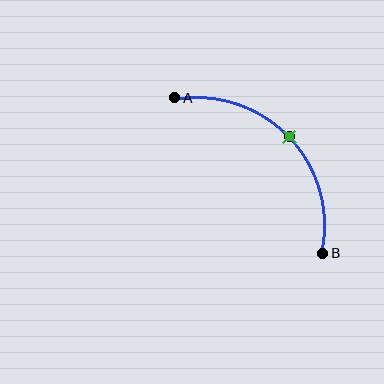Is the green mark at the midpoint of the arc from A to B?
Yes. The green mark lies on the arc at equal arc-length from both A and B — it is the arc midpoint.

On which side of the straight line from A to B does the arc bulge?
The arc bulges above and to the right of the straight line connecting A and B.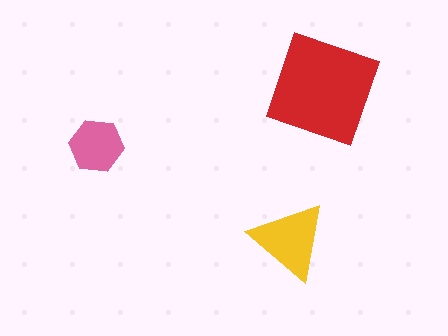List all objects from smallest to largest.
The pink hexagon, the yellow triangle, the red diamond.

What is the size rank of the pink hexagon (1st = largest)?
3rd.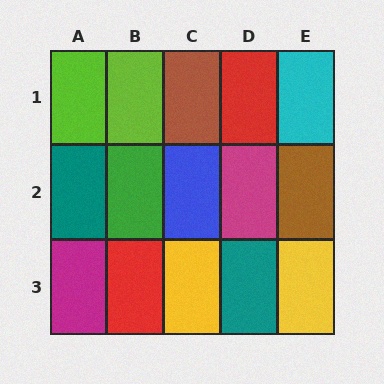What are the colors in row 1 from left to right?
Lime, lime, brown, red, cyan.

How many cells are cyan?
1 cell is cyan.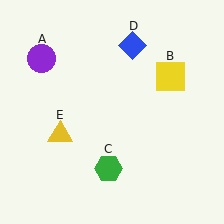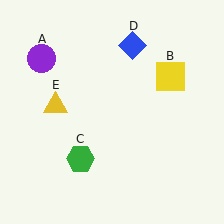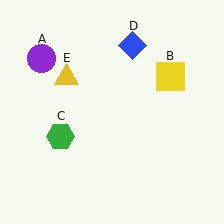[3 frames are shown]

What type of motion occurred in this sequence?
The green hexagon (object C), yellow triangle (object E) rotated clockwise around the center of the scene.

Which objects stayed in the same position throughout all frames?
Purple circle (object A) and yellow square (object B) and blue diamond (object D) remained stationary.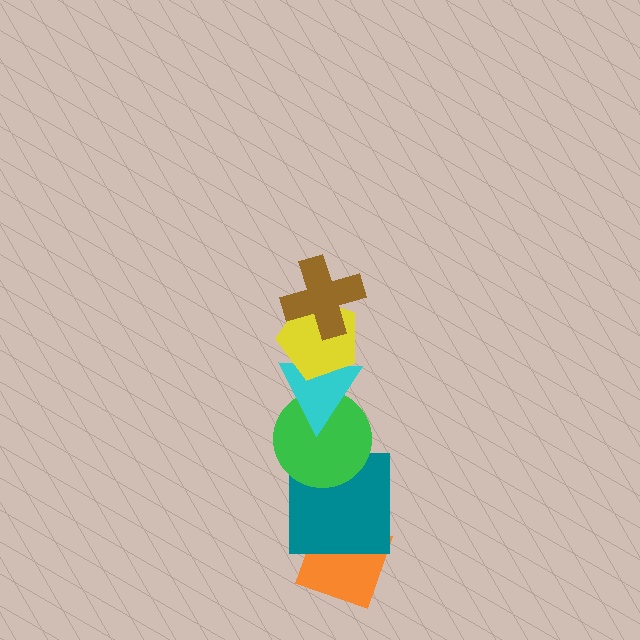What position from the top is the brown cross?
The brown cross is 1st from the top.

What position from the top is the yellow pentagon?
The yellow pentagon is 2nd from the top.